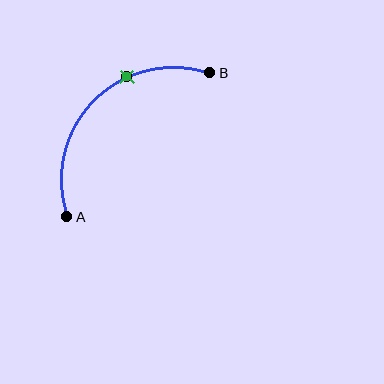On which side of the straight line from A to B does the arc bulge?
The arc bulges above and to the left of the straight line connecting A and B.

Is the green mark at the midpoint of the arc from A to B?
No. The green mark lies on the arc but is closer to endpoint B. The arc midpoint would be at the point on the curve equidistant along the arc from both A and B.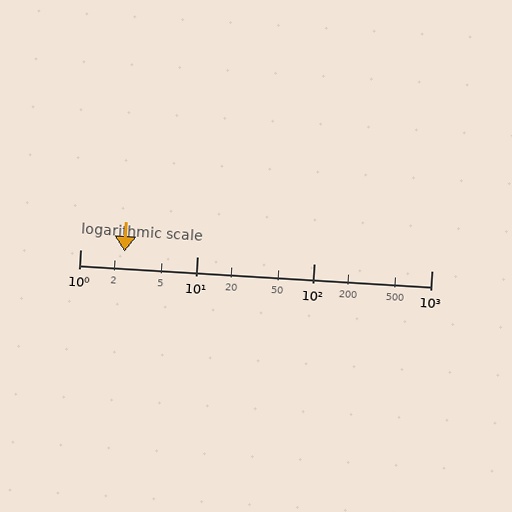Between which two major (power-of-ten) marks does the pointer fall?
The pointer is between 1 and 10.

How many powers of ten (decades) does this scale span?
The scale spans 3 decades, from 1 to 1000.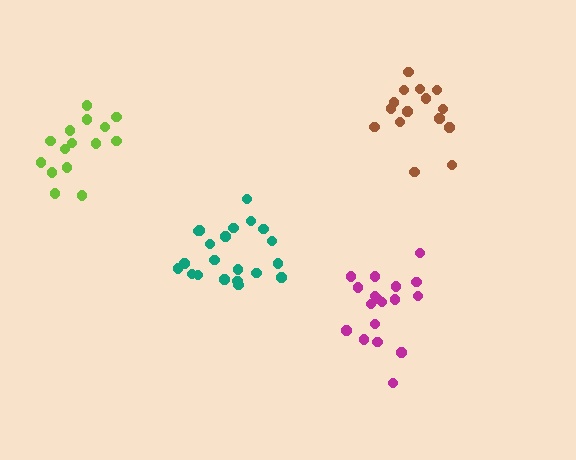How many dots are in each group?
Group 1: 15 dots, Group 2: 21 dots, Group 3: 15 dots, Group 4: 18 dots (69 total).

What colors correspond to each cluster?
The clusters are colored: brown, teal, lime, magenta.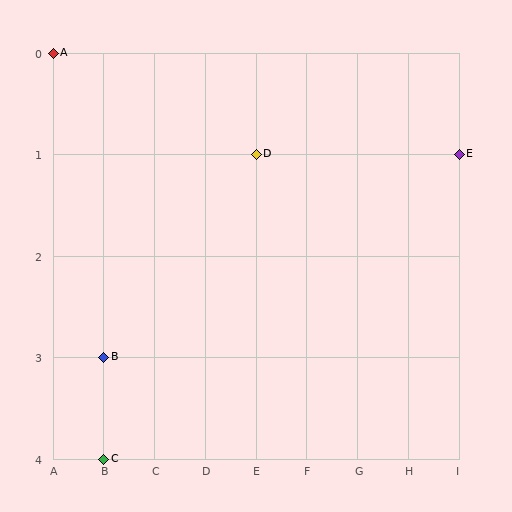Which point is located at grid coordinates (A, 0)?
Point A is at (A, 0).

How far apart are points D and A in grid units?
Points D and A are 4 columns and 1 row apart (about 4.1 grid units diagonally).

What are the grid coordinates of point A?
Point A is at grid coordinates (A, 0).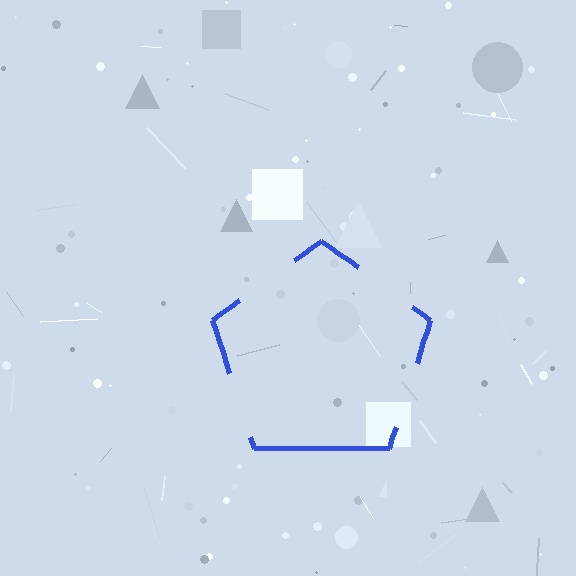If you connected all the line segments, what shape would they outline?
They would outline a pentagon.